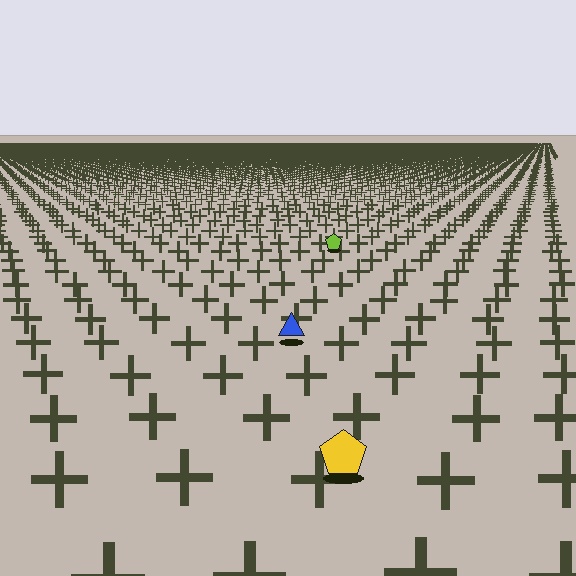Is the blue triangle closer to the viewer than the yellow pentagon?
No. The yellow pentagon is closer — you can tell from the texture gradient: the ground texture is coarser near it.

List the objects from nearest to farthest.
From nearest to farthest: the yellow pentagon, the blue triangle, the lime pentagon.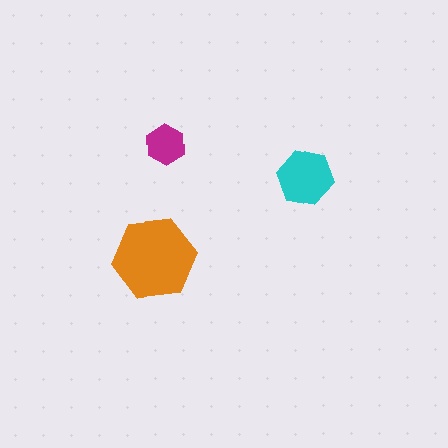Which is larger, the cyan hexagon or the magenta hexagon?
The cyan one.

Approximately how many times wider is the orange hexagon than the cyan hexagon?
About 1.5 times wider.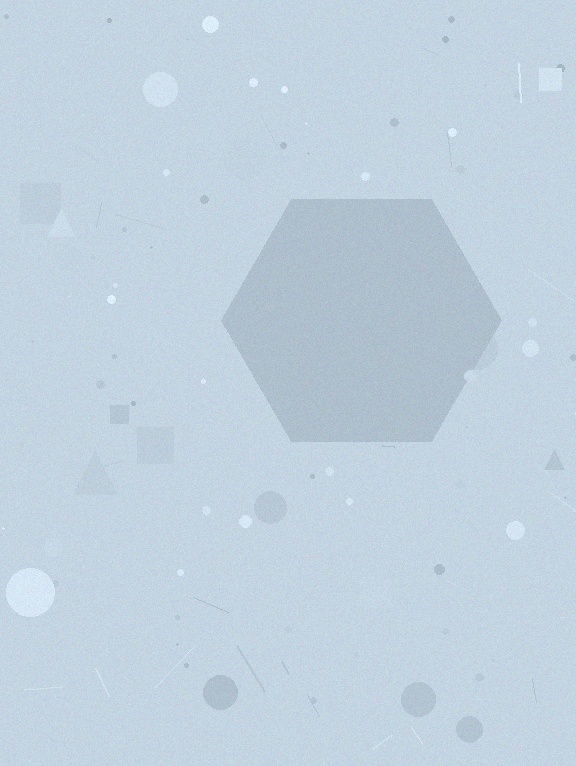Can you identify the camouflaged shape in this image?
The camouflaged shape is a hexagon.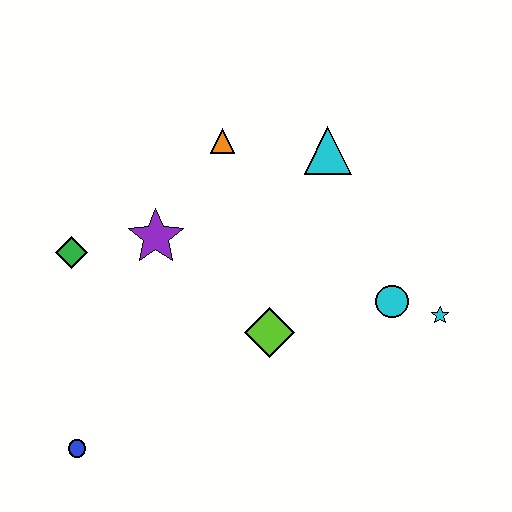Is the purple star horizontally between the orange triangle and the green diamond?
Yes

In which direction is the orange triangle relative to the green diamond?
The orange triangle is to the right of the green diamond.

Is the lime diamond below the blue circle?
No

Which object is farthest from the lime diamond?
The blue circle is farthest from the lime diamond.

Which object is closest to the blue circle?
The green diamond is closest to the blue circle.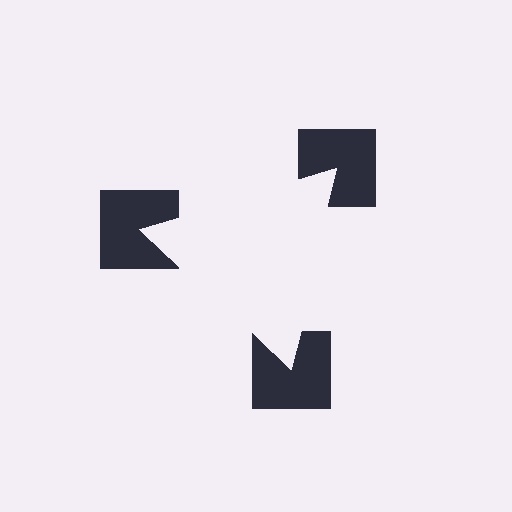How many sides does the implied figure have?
3 sides.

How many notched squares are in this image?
There are 3 — one at each vertex of the illusory triangle.